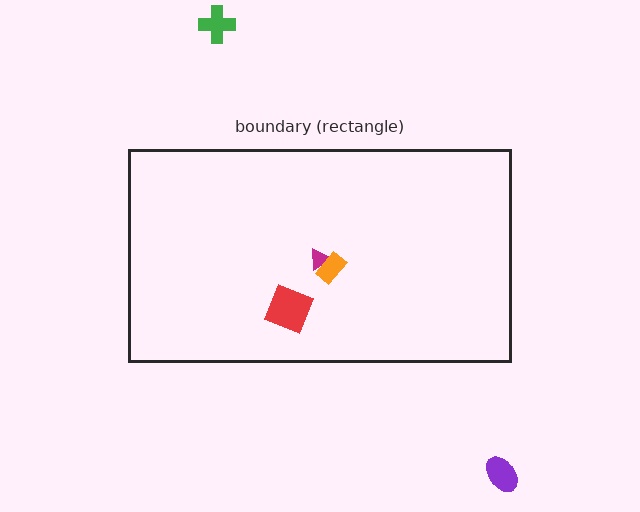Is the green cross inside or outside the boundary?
Outside.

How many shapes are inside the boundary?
3 inside, 2 outside.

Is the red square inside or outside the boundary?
Inside.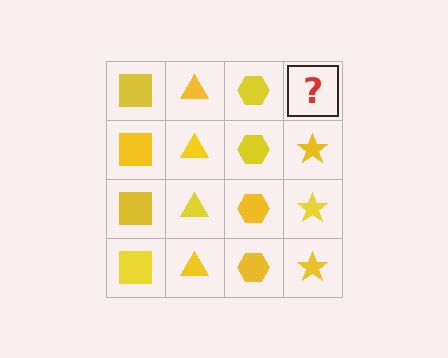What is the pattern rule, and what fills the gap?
The rule is that each column has a consistent shape. The gap should be filled with a yellow star.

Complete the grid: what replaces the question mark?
The question mark should be replaced with a yellow star.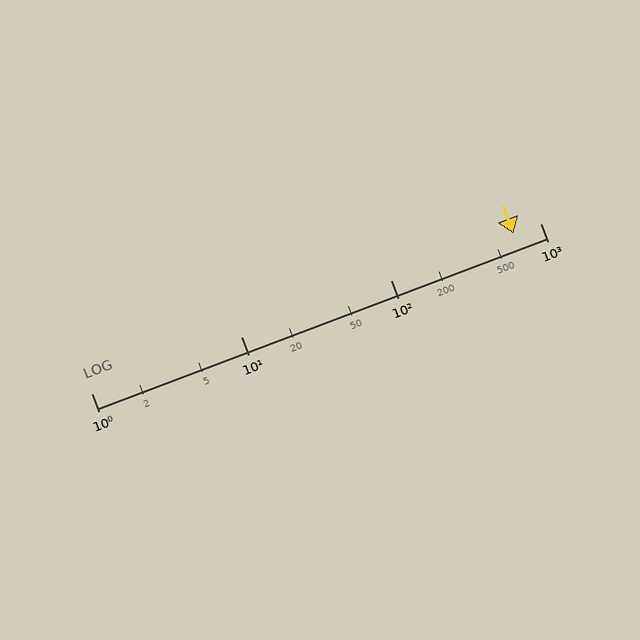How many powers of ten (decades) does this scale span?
The scale spans 3 decades, from 1 to 1000.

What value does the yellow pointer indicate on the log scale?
The pointer indicates approximately 660.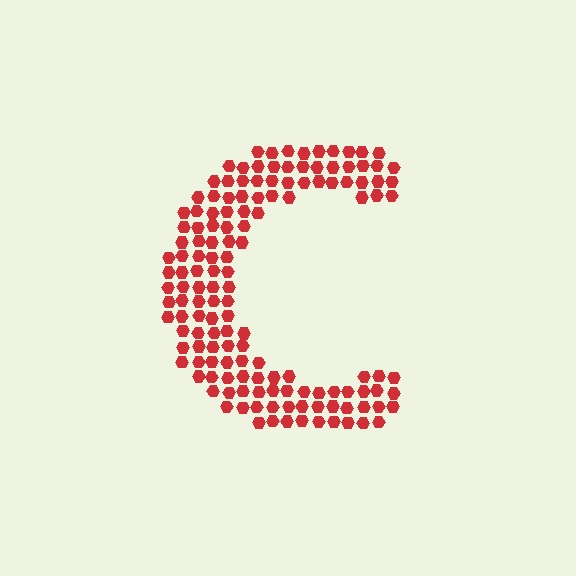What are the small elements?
The small elements are hexagons.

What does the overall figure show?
The overall figure shows the letter C.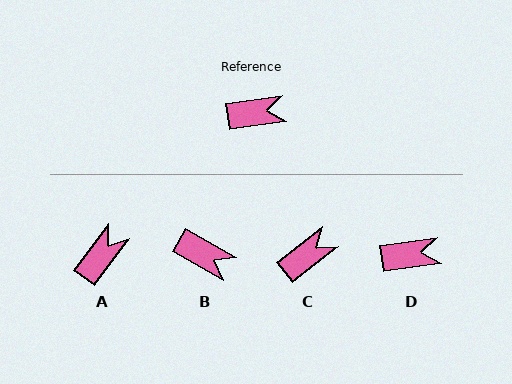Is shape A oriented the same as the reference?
No, it is off by about 45 degrees.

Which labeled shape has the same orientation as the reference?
D.